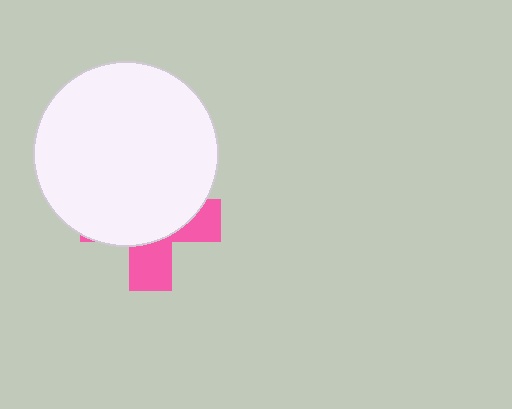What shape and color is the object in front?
The object in front is a white circle.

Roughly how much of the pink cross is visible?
A small part of it is visible (roughly 34%).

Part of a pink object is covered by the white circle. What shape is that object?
It is a cross.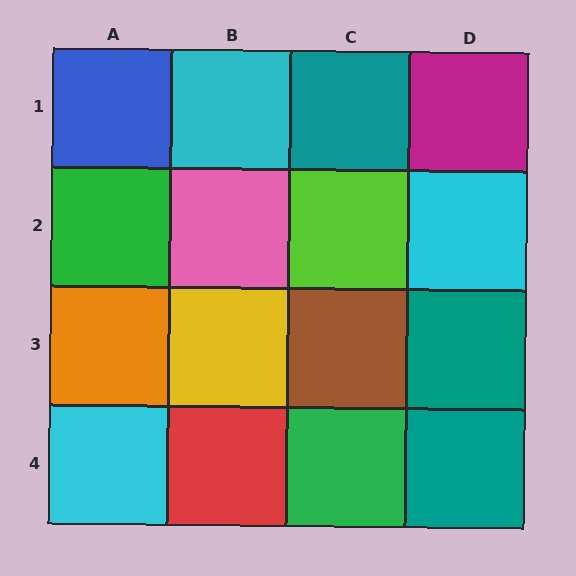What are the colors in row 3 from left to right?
Orange, yellow, brown, teal.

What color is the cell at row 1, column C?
Teal.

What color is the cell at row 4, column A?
Cyan.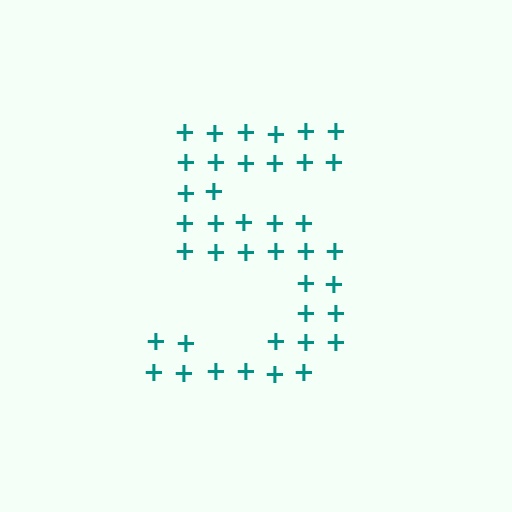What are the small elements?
The small elements are plus signs.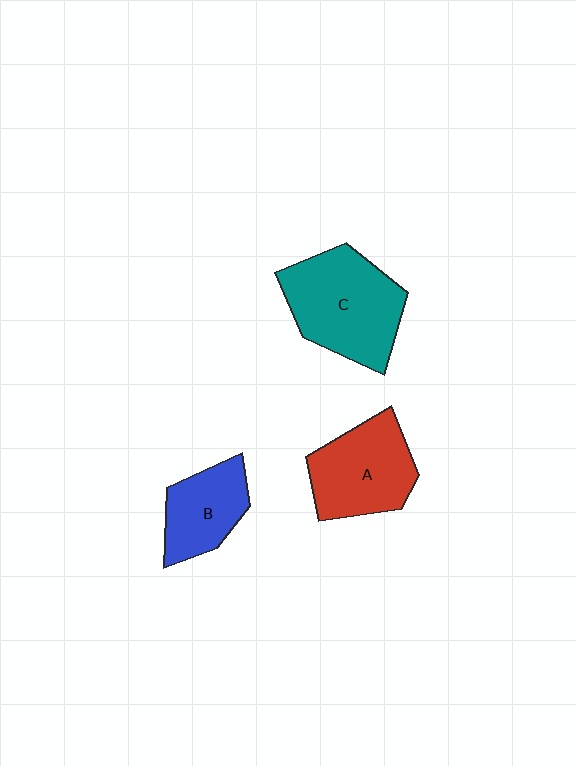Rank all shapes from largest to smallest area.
From largest to smallest: C (teal), A (red), B (blue).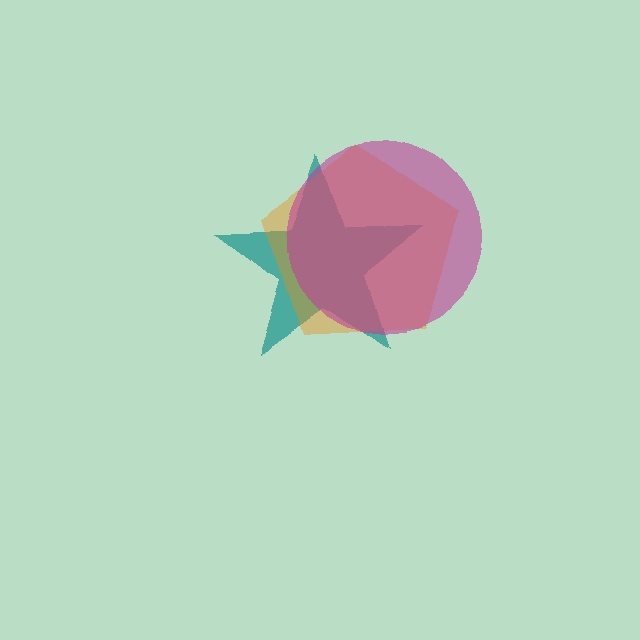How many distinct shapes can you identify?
There are 3 distinct shapes: a teal star, an orange pentagon, a magenta circle.